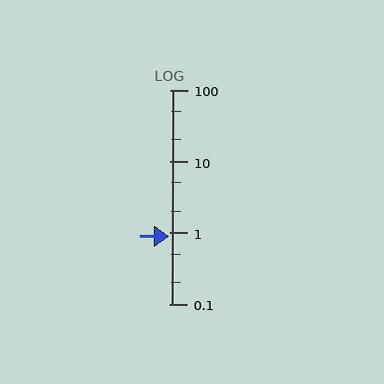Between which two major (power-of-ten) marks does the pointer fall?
The pointer is between 0.1 and 1.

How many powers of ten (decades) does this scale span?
The scale spans 3 decades, from 0.1 to 100.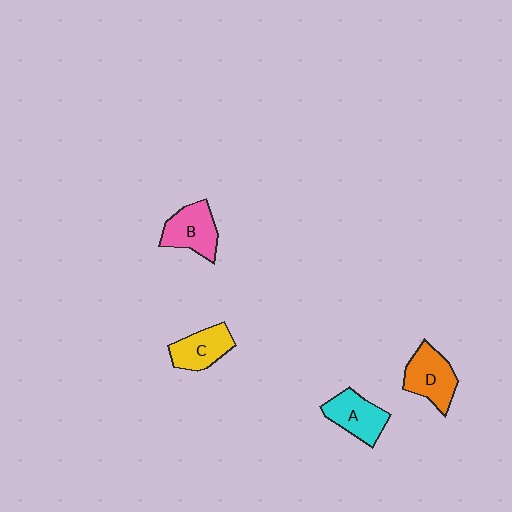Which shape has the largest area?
Shape D (orange).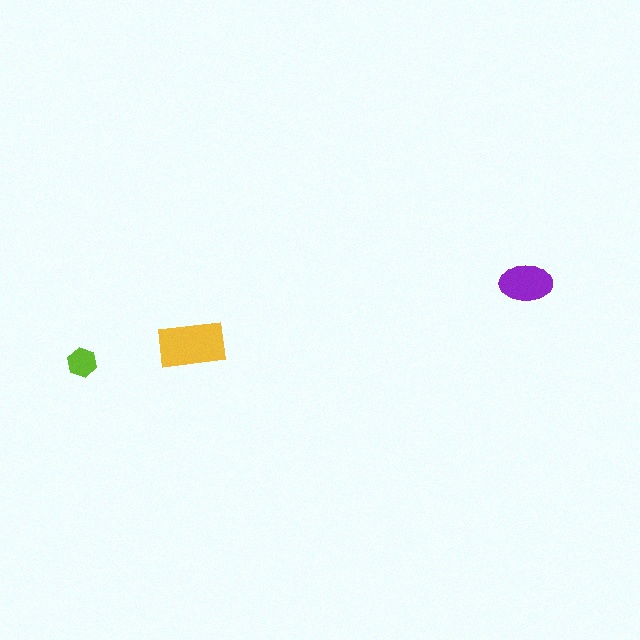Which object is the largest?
The yellow rectangle.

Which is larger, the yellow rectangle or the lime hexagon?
The yellow rectangle.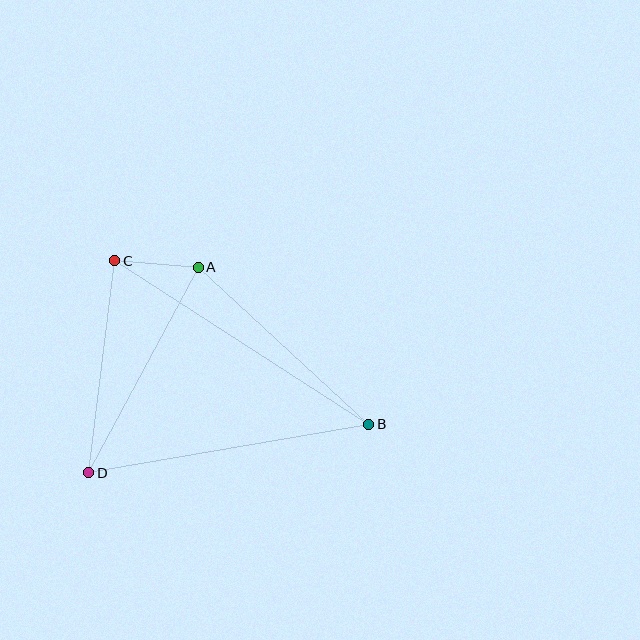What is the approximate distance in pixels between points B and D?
The distance between B and D is approximately 284 pixels.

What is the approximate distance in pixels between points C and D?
The distance between C and D is approximately 214 pixels.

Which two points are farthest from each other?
Points B and C are farthest from each other.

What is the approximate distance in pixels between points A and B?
The distance between A and B is approximately 232 pixels.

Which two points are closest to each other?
Points A and C are closest to each other.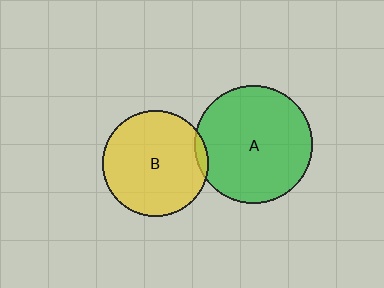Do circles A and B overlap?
Yes.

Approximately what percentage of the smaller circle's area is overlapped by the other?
Approximately 5%.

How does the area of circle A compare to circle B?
Approximately 1.2 times.